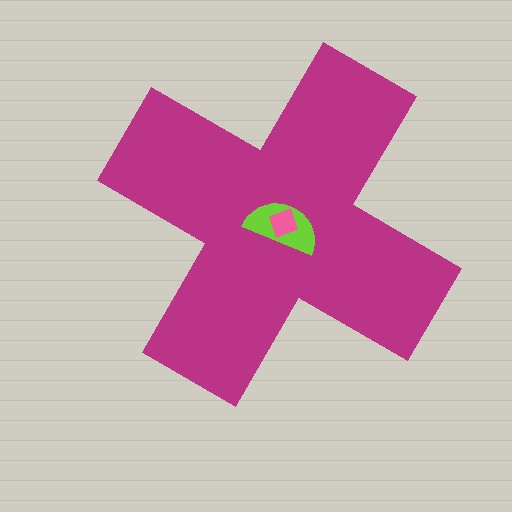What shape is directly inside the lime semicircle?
The pink square.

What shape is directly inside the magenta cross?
The lime semicircle.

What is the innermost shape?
The pink square.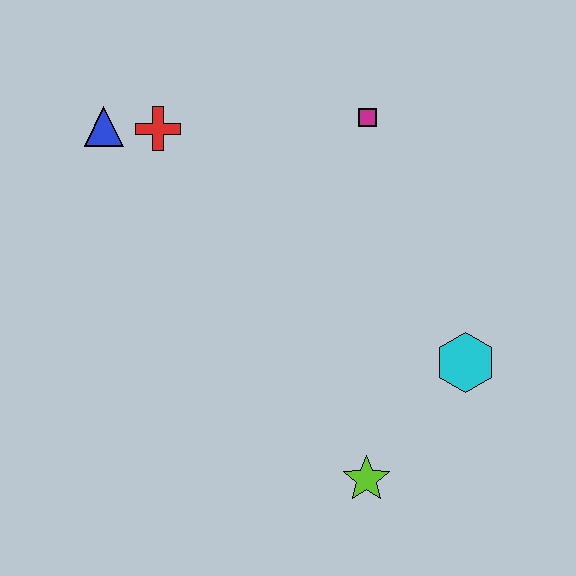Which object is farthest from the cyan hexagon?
The blue triangle is farthest from the cyan hexagon.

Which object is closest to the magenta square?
The red cross is closest to the magenta square.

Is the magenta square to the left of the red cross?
No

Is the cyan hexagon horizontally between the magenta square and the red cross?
No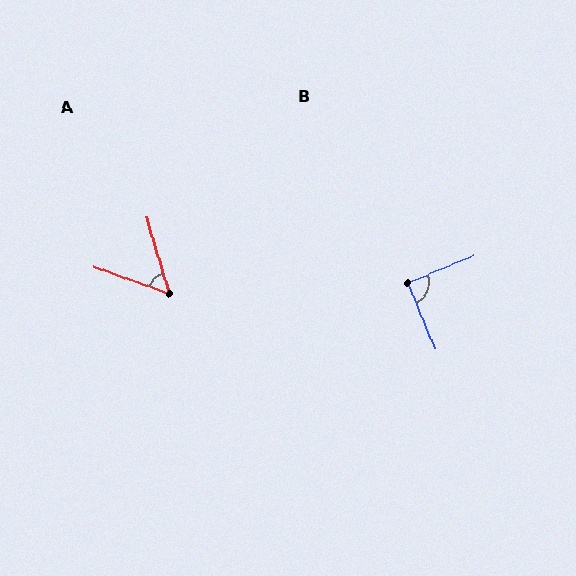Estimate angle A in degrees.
Approximately 54 degrees.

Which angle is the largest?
B, at approximately 90 degrees.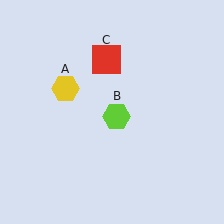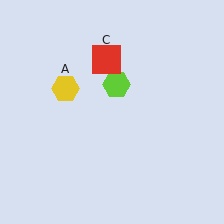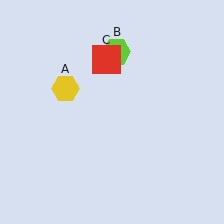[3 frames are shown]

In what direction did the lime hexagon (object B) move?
The lime hexagon (object B) moved up.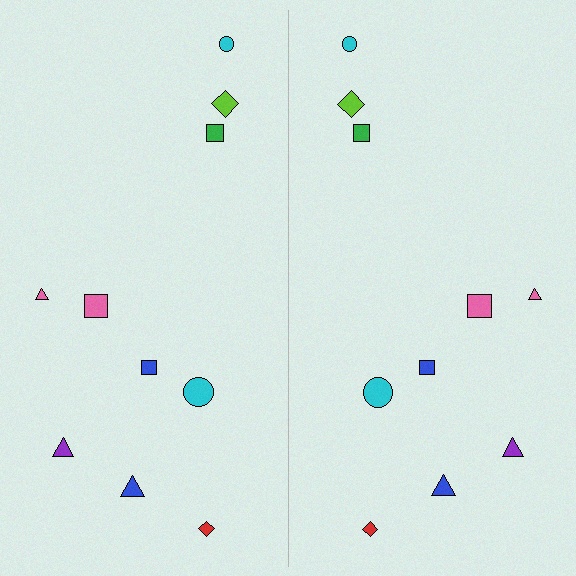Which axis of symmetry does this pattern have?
The pattern has a vertical axis of symmetry running through the center of the image.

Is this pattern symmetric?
Yes, this pattern has bilateral (reflection) symmetry.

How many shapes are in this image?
There are 20 shapes in this image.